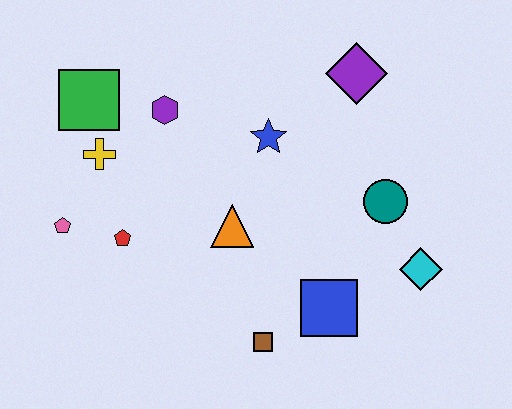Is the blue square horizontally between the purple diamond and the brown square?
Yes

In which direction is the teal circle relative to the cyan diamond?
The teal circle is above the cyan diamond.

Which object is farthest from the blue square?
The green square is farthest from the blue square.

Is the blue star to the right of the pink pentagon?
Yes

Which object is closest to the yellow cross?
The green square is closest to the yellow cross.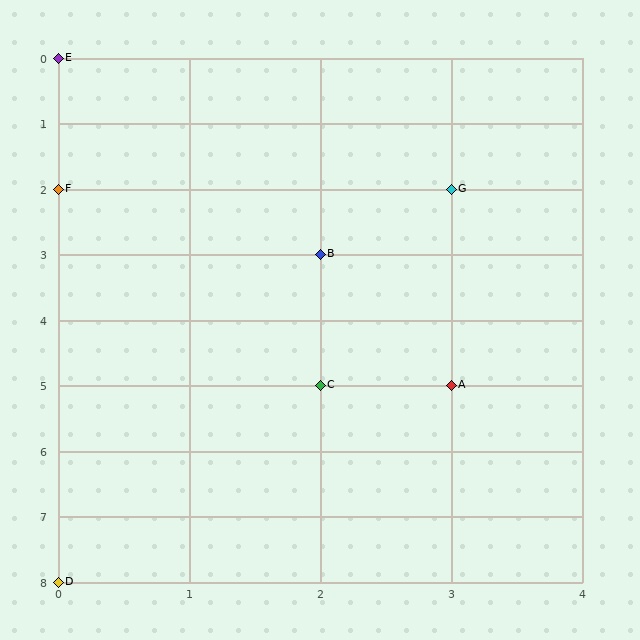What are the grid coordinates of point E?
Point E is at grid coordinates (0, 0).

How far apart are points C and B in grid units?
Points C and B are 2 rows apart.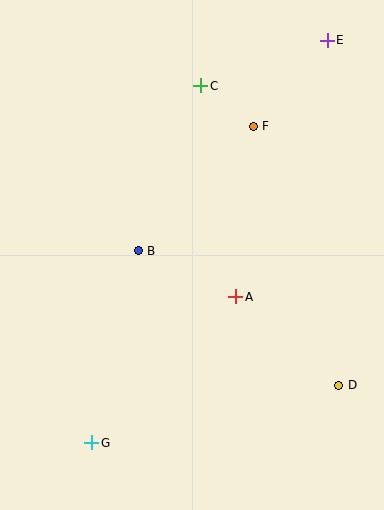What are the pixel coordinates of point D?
Point D is at (339, 385).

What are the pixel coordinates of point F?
Point F is at (253, 126).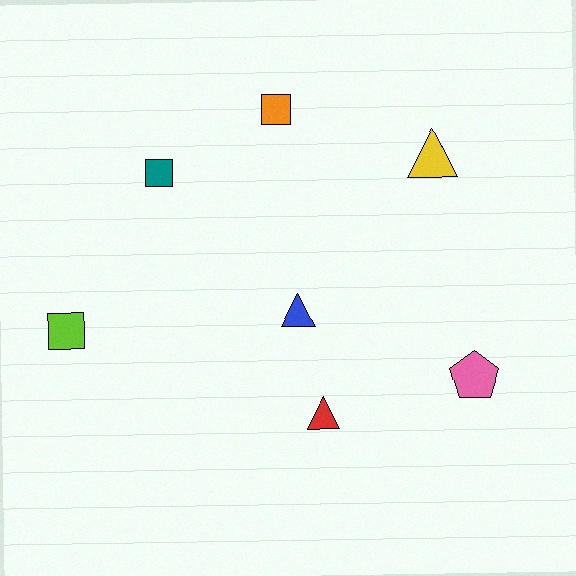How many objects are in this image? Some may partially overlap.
There are 7 objects.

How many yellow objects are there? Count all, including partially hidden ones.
There is 1 yellow object.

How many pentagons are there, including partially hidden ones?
There is 1 pentagon.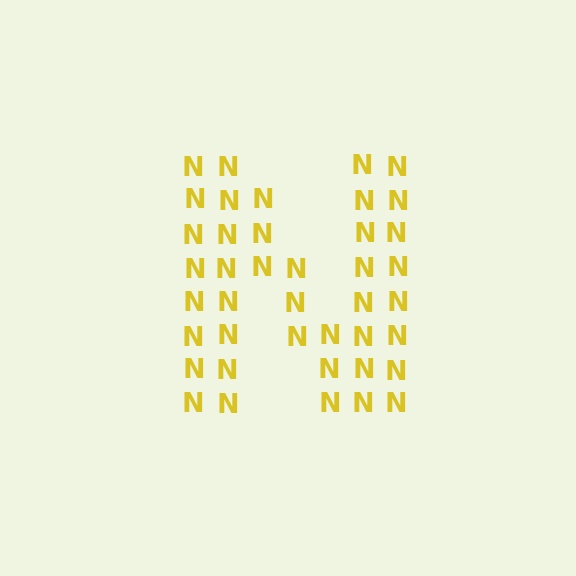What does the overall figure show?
The overall figure shows the letter N.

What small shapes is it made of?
It is made of small letter N's.